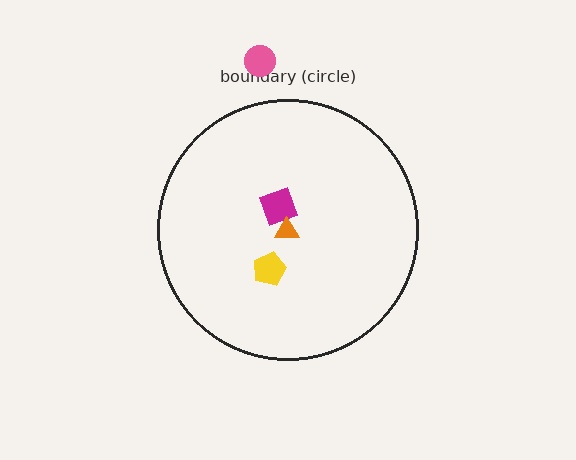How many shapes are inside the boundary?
3 inside, 1 outside.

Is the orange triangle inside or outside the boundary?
Inside.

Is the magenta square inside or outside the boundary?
Inside.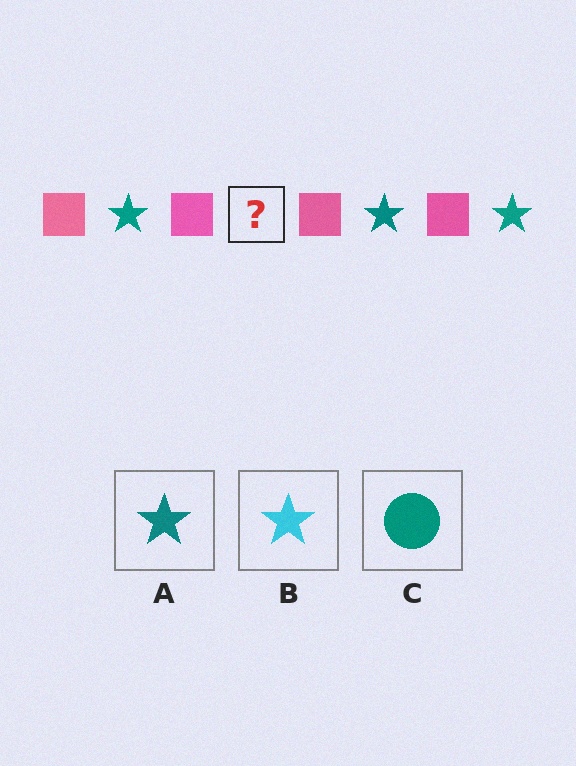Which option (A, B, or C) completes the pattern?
A.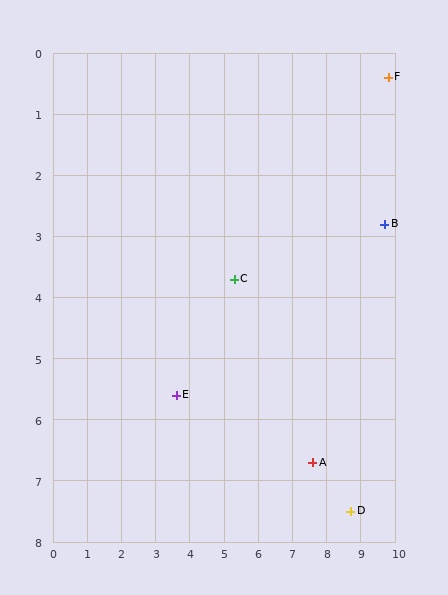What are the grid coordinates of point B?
Point B is at approximately (9.7, 2.8).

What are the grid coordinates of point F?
Point F is at approximately (9.8, 0.4).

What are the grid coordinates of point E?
Point E is at approximately (3.6, 5.6).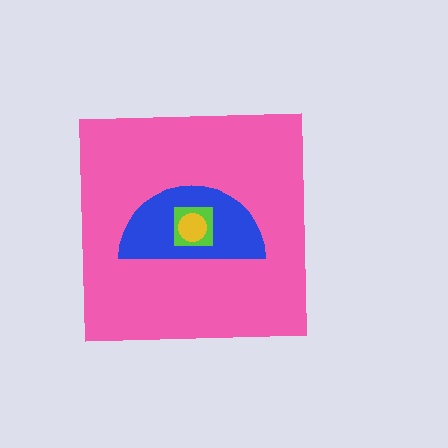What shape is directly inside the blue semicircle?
The lime square.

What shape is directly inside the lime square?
The yellow circle.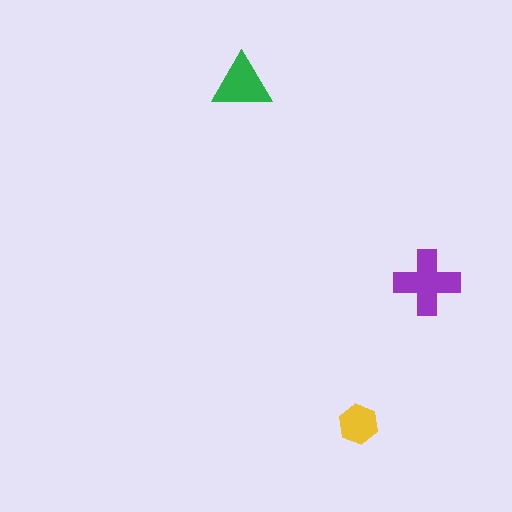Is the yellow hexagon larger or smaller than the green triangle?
Smaller.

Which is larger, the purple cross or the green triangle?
The purple cross.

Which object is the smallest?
The yellow hexagon.